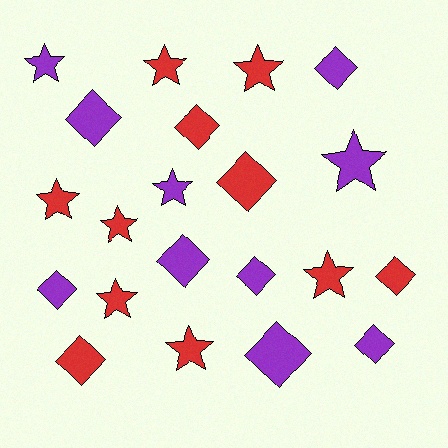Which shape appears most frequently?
Diamond, with 11 objects.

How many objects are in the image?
There are 21 objects.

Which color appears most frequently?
Red, with 11 objects.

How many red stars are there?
There are 7 red stars.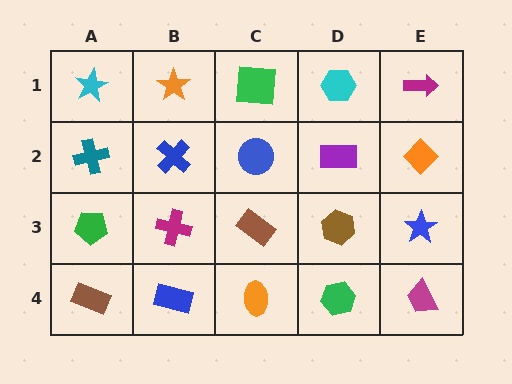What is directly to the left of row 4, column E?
A green hexagon.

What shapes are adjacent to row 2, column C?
A green square (row 1, column C), a brown rectangle (row 3, column C), a blue cross (row 2, column B), a purple rectangle (row 2, column D).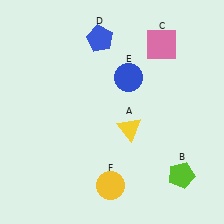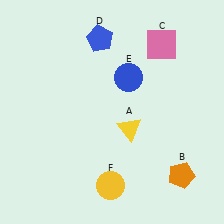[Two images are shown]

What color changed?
The pentagon (B) changed from lime in Image 1 to orange in Image 2.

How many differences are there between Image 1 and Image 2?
There is 1 difference between the two images.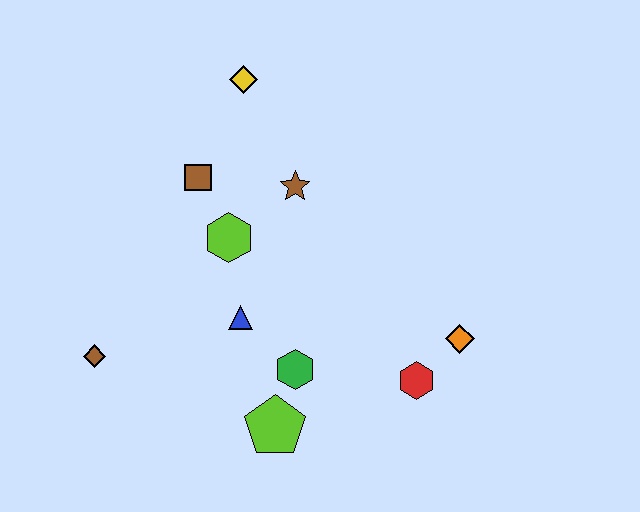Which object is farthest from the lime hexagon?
The orange diamond is farthest from the lime hexagon.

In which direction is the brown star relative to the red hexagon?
The brown star is above the red hexagon.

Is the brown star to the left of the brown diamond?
No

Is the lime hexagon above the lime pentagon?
Yes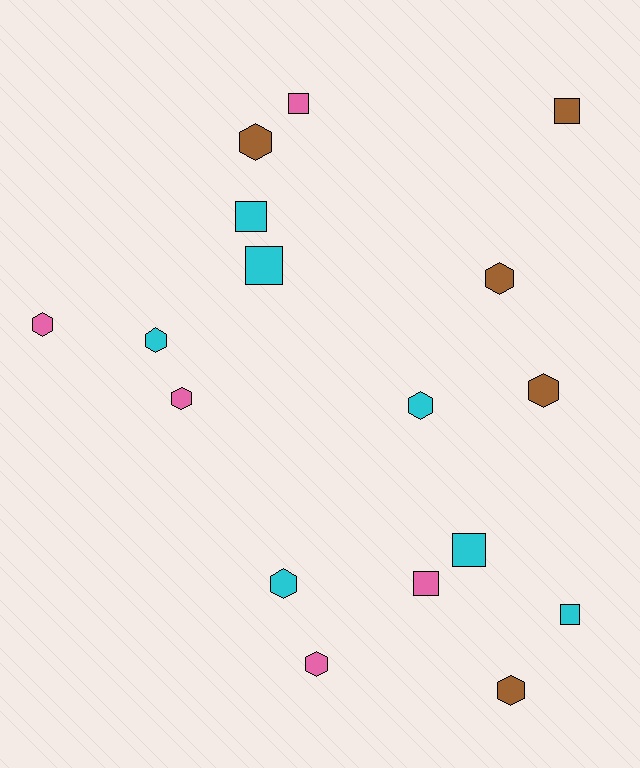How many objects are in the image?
There are 17 objects.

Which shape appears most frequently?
Hexagon, with 10 objects.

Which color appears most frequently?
Cyan, with 7 objects.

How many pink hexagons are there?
There are 3 pink hexagons.